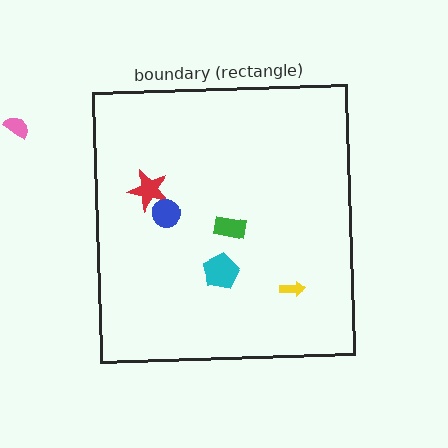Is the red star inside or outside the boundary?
Inside.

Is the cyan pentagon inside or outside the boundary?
Inside.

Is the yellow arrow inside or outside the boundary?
Inside.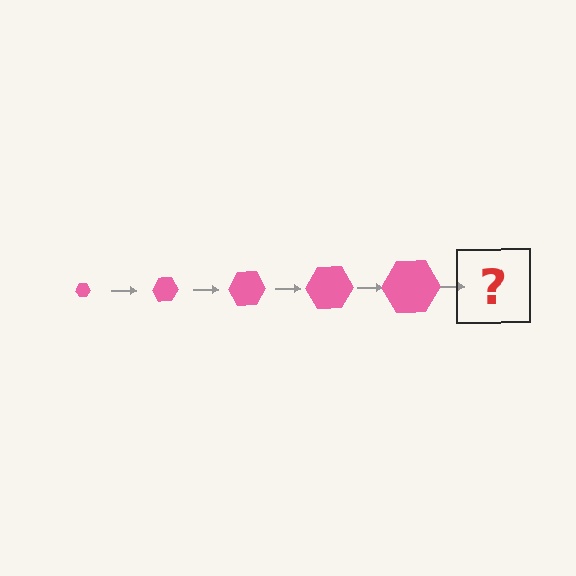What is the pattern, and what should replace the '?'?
The pattern is that the hexagon gets progressively larger each step. The '?' should be a pink hexagon, larger than the previous one.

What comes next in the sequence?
The next element should be a pink hexagon, larger than the previous one.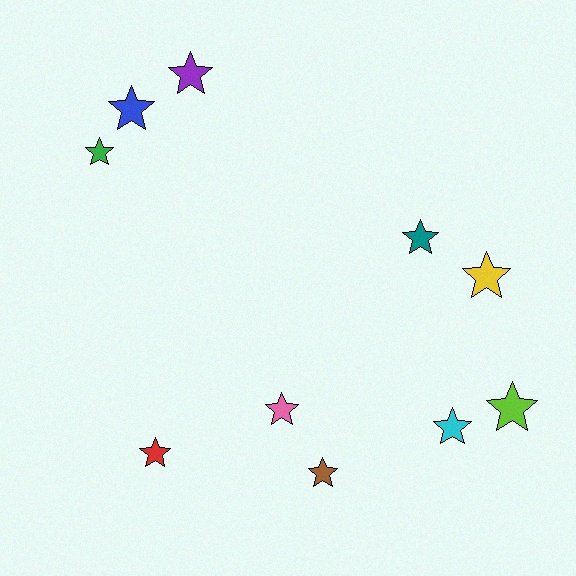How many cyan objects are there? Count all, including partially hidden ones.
There is 1 cyan object.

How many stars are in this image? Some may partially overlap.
There are 10 stars.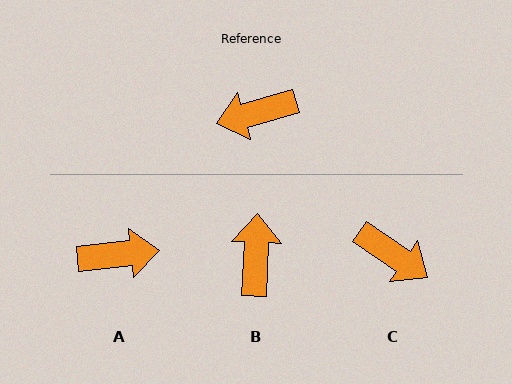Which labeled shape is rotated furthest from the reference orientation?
A, about 170 degrees away.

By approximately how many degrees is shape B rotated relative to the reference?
Approximately 108 degrees clockwise.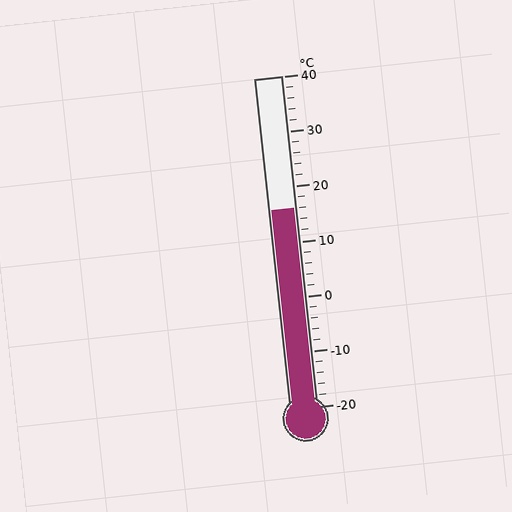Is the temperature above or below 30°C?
The temperature is below 30°C.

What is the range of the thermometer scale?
The thermometer scale ranges from -20°C to 40°C.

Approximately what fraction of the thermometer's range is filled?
The thermometer is filled to approximately 60% of its range.